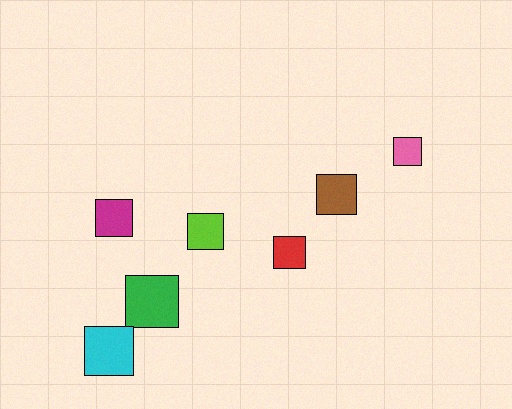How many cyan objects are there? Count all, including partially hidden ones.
There is 1 cyan object.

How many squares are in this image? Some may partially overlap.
There are 7 squares.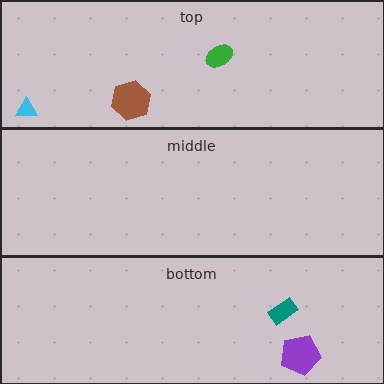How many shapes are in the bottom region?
2.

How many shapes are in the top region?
3.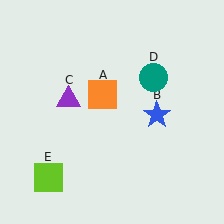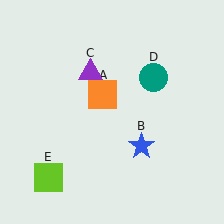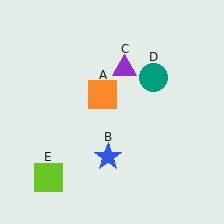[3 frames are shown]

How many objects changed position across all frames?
2 objects changed position: blue star (object B), purple triangle (object C).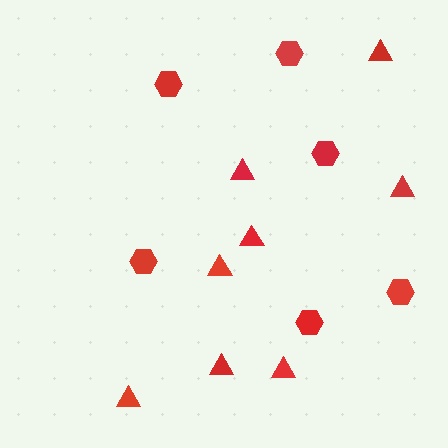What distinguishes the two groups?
There are 2 groups: one group of hexagons (6) and one group of triangles (8).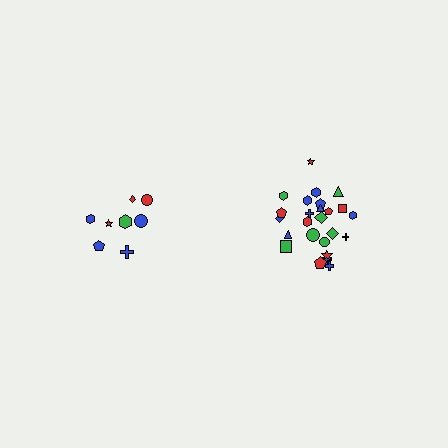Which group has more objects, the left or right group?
The right group.